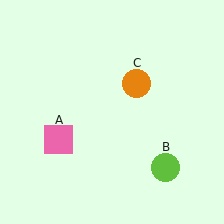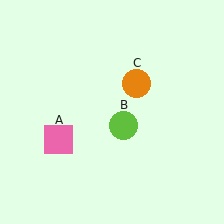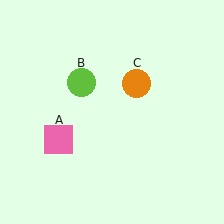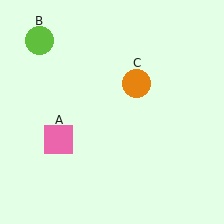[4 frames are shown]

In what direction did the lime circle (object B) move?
The lime circle (object B) moved up and to the left.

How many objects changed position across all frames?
1 object changed position: lime circle (object B).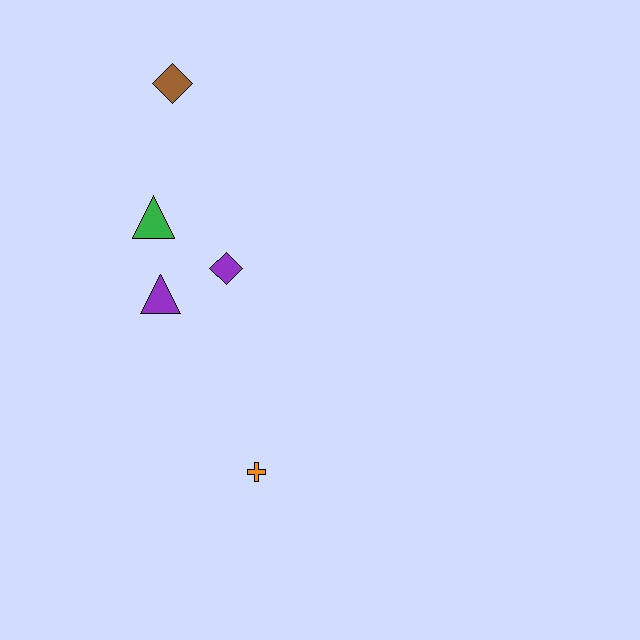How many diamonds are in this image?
There are 2 diamonds.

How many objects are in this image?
There are 5 objects.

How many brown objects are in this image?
There is 1 brown object.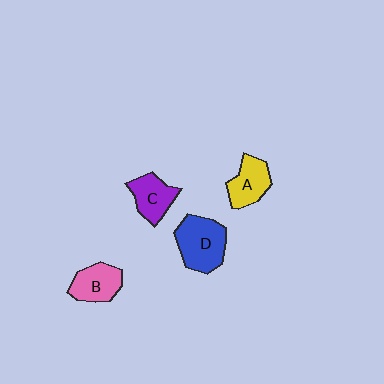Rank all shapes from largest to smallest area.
From largest to smallest: D (blue), A (yellow), B (pink), C (purple).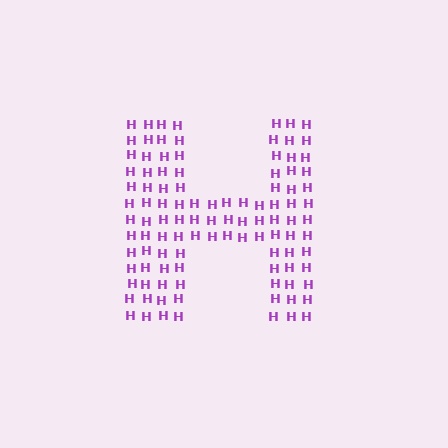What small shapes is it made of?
It is made of small letter H's.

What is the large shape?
The large shape is the letter H.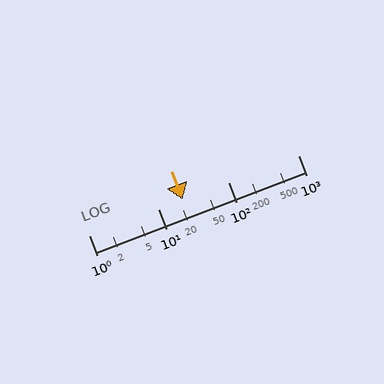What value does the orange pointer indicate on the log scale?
The pointer indicates approximately 22.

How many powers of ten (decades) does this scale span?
The scale spans 3 decades, from 1 to 1000.